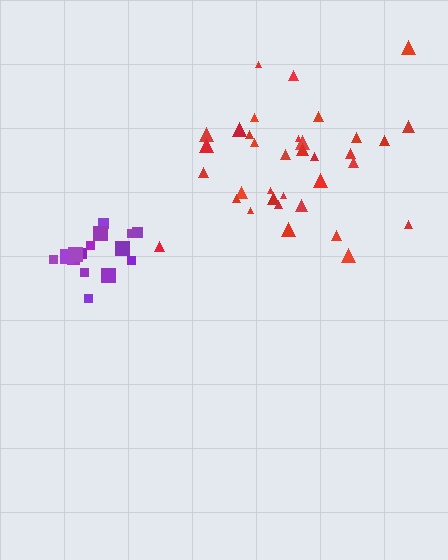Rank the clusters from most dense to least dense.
purple, red.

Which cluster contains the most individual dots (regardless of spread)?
Red (35).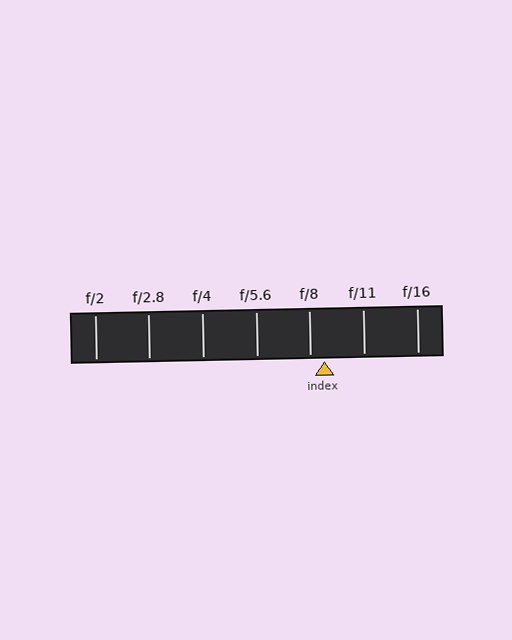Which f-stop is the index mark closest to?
The index mark is closest to f/8.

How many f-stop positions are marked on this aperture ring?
There are 7 f-stop positions marked.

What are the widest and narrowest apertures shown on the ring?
The widest aperture shown is f/2 and the narrowest is f/16.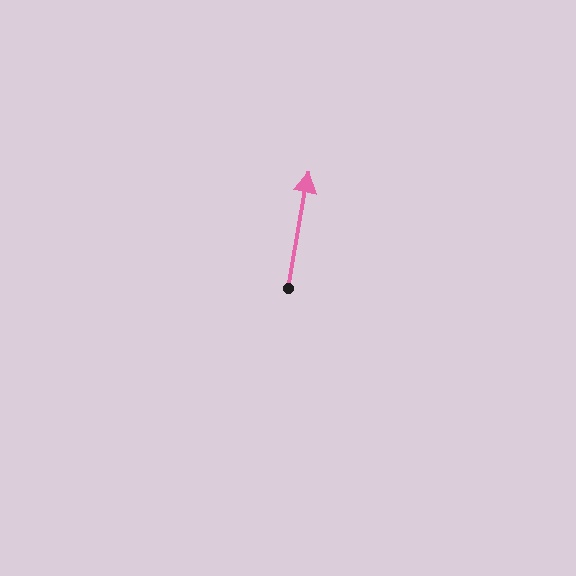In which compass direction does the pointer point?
North.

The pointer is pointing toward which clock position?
Roughly 12 o'clock.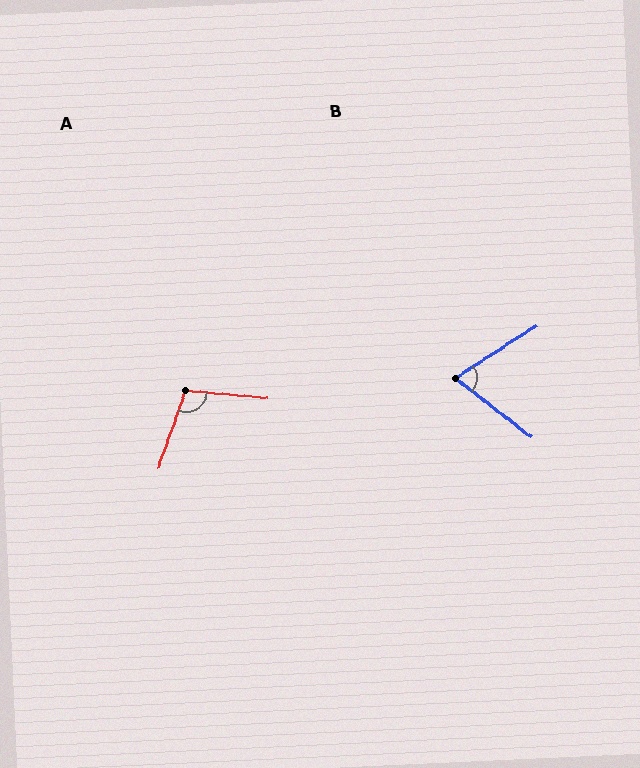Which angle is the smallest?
B, at approximately 71 degrees.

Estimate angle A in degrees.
Approximately 104 degrees.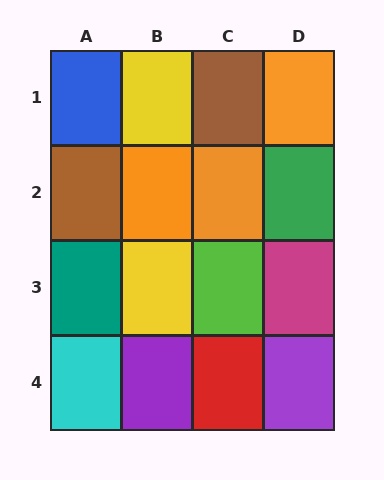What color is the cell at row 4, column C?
Red.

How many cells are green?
1 cell is green.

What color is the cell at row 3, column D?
Magenta.